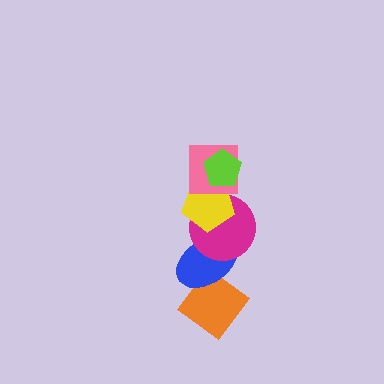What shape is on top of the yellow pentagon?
The pink square is on top of the yellow pentagon.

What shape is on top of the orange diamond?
The blue ellipse is on top of the orange diamond.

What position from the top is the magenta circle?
The magenta circle is 4th from the top.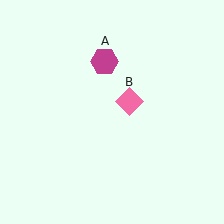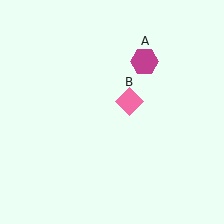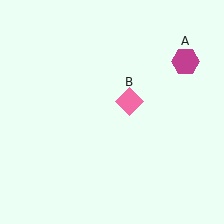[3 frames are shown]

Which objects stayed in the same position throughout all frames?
Pink diamond (object B) remained stationary.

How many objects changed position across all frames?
1 object changed position: magenta hexagon (object A).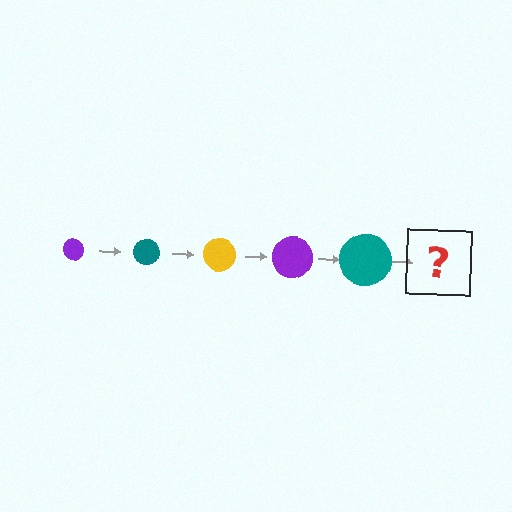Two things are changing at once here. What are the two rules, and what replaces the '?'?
The two rules are that the circle grows larger each step and the color cycles through purple, teal, and yellow. The '?' should be a yellow circle, larger than the previous one.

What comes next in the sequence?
The next element should be a yellow circle, larger than the previous one.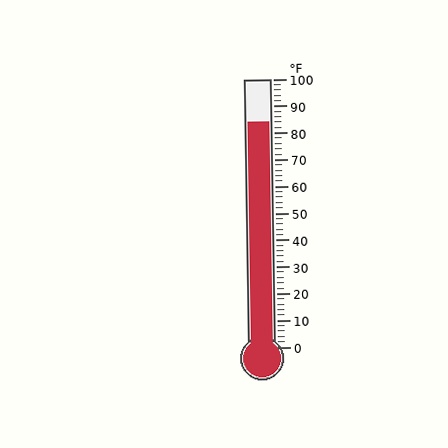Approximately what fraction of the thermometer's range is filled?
The thermometer is filled to approximately 85% of its range.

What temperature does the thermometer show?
The thermometer shows approximately 84°F.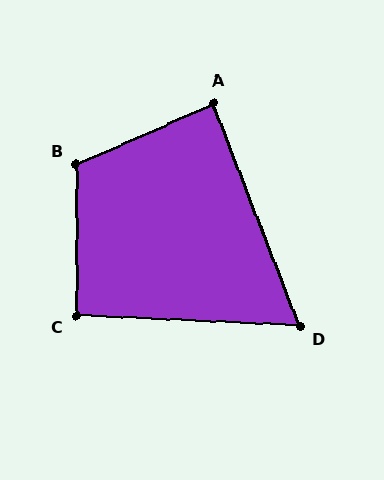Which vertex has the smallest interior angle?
D, at approximately 66 degrees.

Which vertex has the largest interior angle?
B, at approximately 114 degrees.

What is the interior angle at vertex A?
Approximately 87 degrees (approximately right).